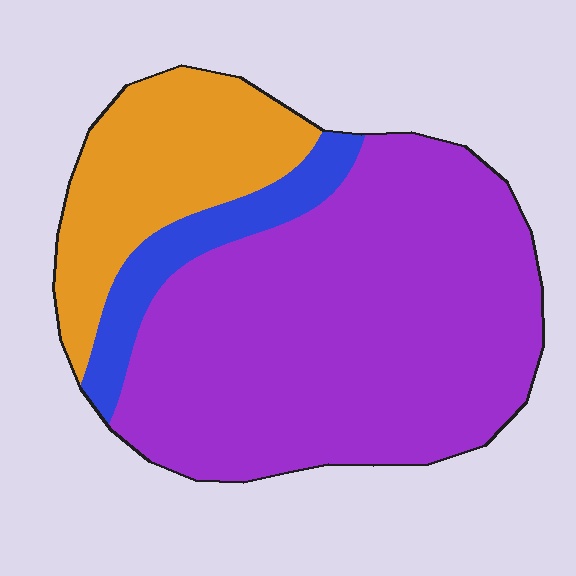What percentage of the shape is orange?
Orange takes up about one quarter (1/4) of the shape.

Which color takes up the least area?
Blue, at roughly 10%.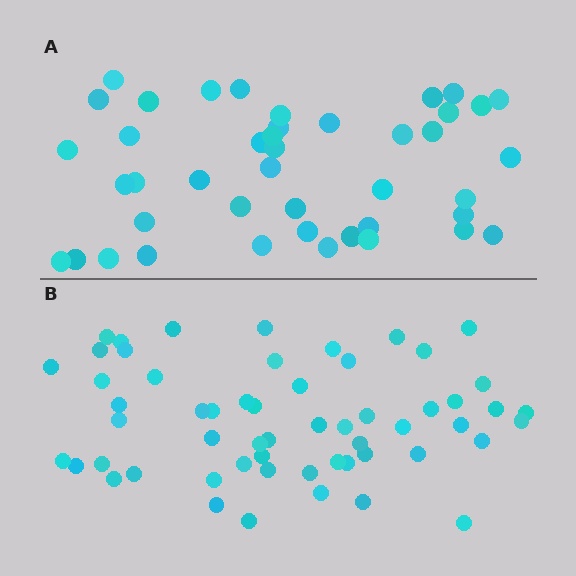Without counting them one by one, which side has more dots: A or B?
Region B (the bottom region) has more dots.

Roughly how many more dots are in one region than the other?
Region B has approximately 15 more dots than region A.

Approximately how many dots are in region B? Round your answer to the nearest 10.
About 60 dots. (The exact count is 57, which rounds to 60.)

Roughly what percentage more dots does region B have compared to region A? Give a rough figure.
About 35% more.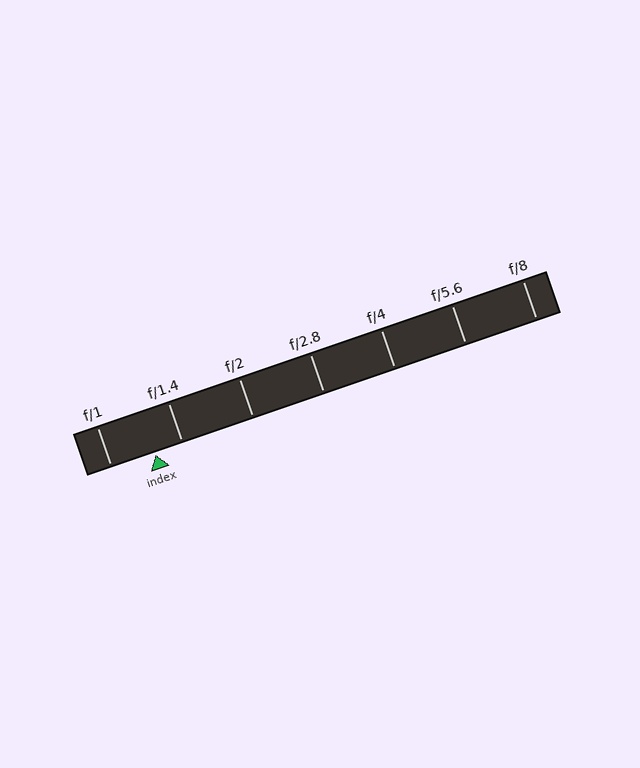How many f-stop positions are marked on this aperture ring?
There are 7 f-stop positions marked.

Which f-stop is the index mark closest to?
The index mark is closest to f/1.4.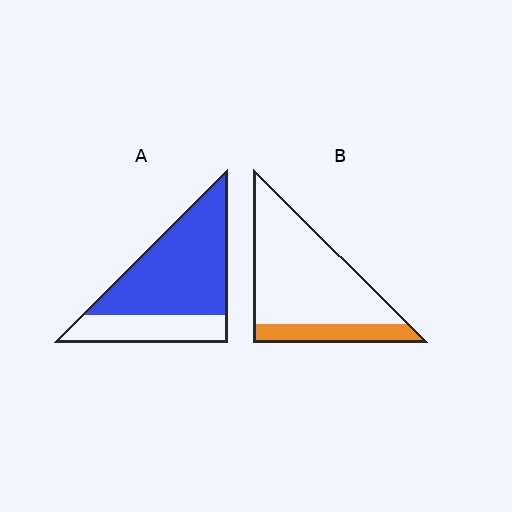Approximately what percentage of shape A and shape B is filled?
A is approximately 70% and B is approximately 20%.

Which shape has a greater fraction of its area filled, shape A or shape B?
Shape A.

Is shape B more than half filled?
No.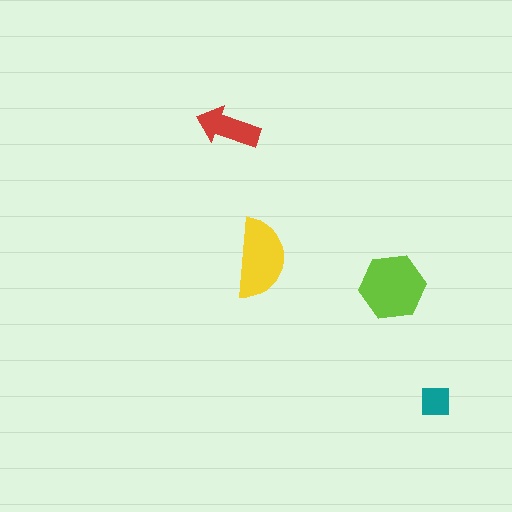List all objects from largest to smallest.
The lime hexagon, the yellow semicircle, the red arrow, the teal square.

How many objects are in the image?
There are 4 objects in the image.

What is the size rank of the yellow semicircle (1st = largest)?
2nd.